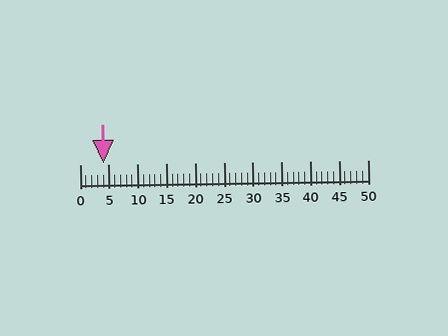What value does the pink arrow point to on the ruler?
The pink arrow points to approximately 4.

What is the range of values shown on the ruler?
The ruler shows values from 0 to 50.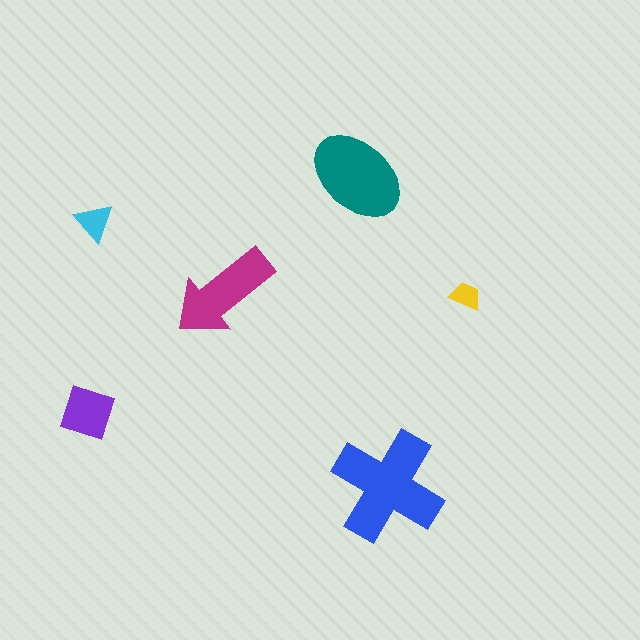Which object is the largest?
The blue cross.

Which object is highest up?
The teal ellipse is topmost.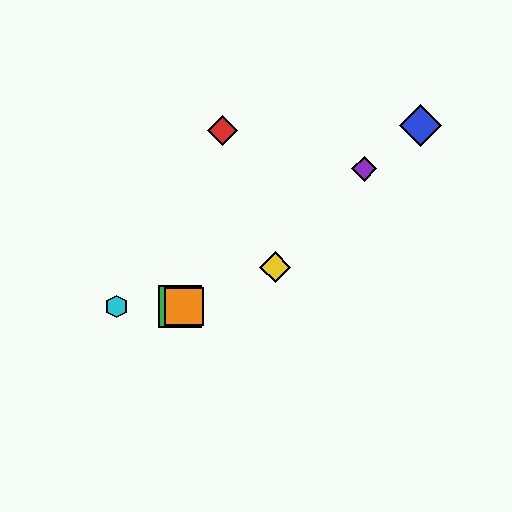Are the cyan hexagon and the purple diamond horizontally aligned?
No, the cyan hexagon is at y≈307 and the purple diamond is at y≈169.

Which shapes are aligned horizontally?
The green square, the orange square, the cyan hexagon are aligned horizontally.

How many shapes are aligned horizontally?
3 shapes (the green square, the orange square, the cyan hexagon) are aligned horizontally.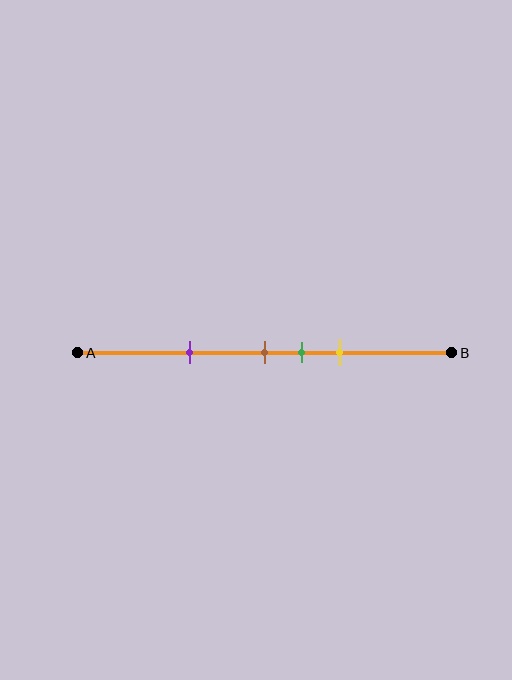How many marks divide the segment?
There are 4 marks dividing the segment.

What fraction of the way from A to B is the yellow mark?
The yellow mark is approximately 70% (0.7) of the way from A to B.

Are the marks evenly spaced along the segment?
No, the marks are not evenly spaced.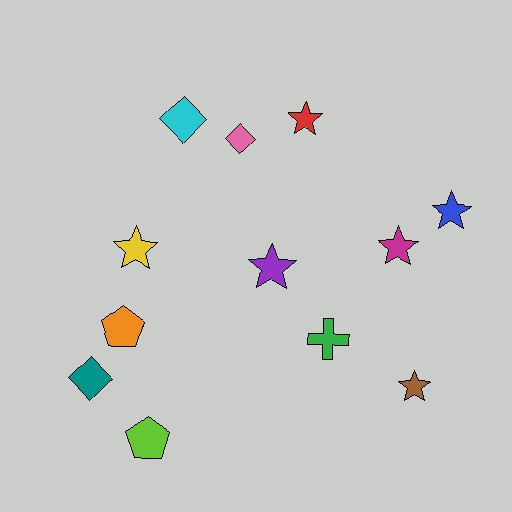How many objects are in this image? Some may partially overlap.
There are 12 objects.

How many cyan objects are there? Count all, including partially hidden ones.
There is 1 cyan object.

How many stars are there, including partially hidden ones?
There are 6 stars.